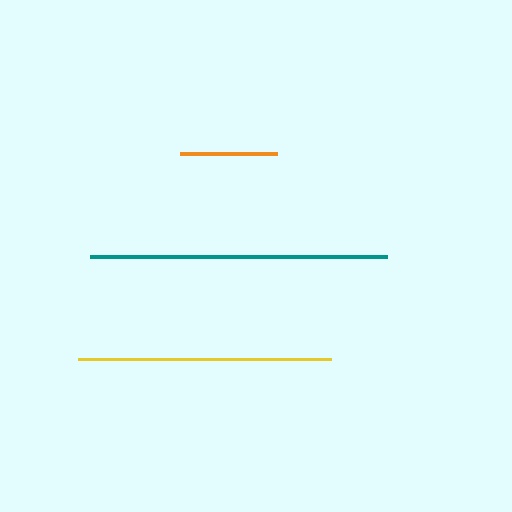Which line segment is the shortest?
The orange line is the shortest at approximately 97 pixels.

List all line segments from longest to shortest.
From longest to shortest: teal, yellow, orange.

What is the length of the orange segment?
The orange segment is approximately 97 pixels long.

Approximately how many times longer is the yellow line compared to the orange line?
The yellow line is approximately 2.6 times the length of the orange line.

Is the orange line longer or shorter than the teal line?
The teal line is longer than the orange line.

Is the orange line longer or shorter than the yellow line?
The yellow line is longer than the orange line.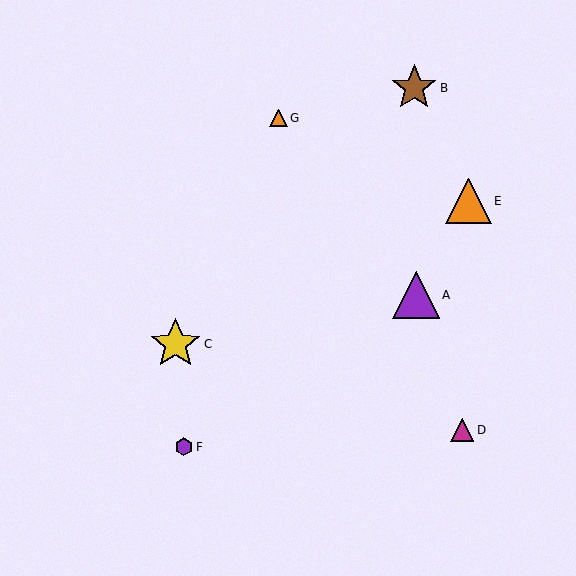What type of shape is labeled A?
Shape A is a purple triangle.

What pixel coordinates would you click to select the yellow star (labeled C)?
Click at (176, 344) to select the yellow star C.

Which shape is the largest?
The yellow star (labeled C) is the largest.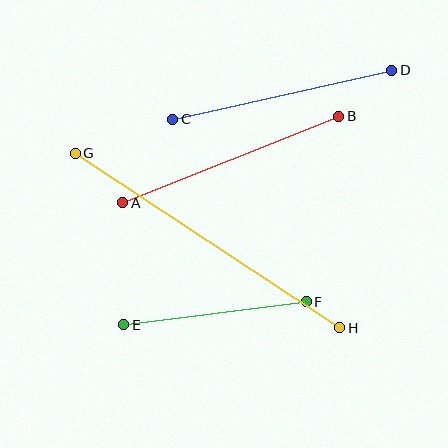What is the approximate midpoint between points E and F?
The midpoint is at approximately (215, 313) pixels.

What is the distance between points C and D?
The distance is approximately 224 pixels.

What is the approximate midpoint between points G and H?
The midpoint is at approximately (207, 241) pixels.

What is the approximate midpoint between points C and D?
The midpoint is at approximately (282, 95) pixels.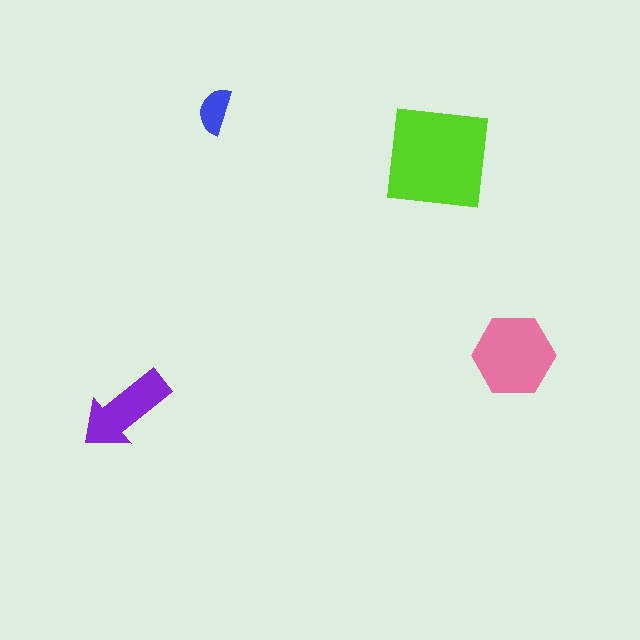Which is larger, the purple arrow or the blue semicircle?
The purple arrow.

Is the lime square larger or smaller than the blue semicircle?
Larger.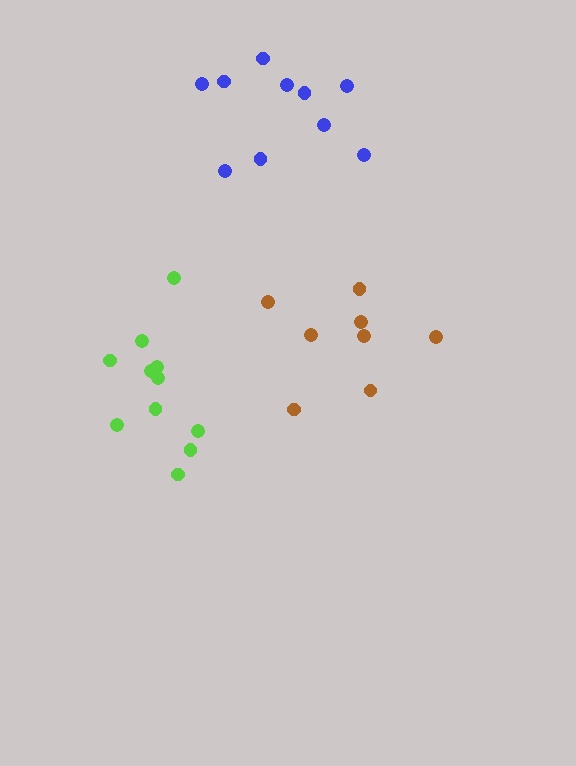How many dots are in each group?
Group 1: 8 dots, Group 2: 10 dots, Group 3: 11 dots (29 total).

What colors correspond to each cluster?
The clusters are colored: brown, blue, lime.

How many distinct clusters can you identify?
There are 3 distinct clusters.